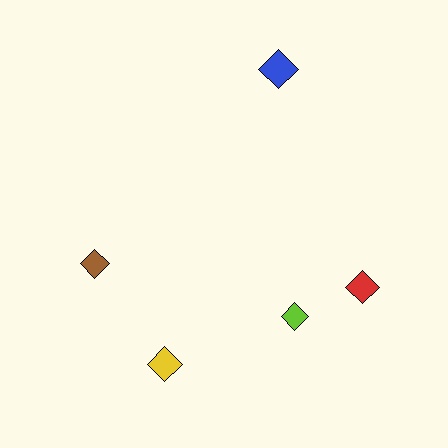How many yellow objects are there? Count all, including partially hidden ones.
There is 1 yellow object.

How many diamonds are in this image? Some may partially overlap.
There are 5 diamonds.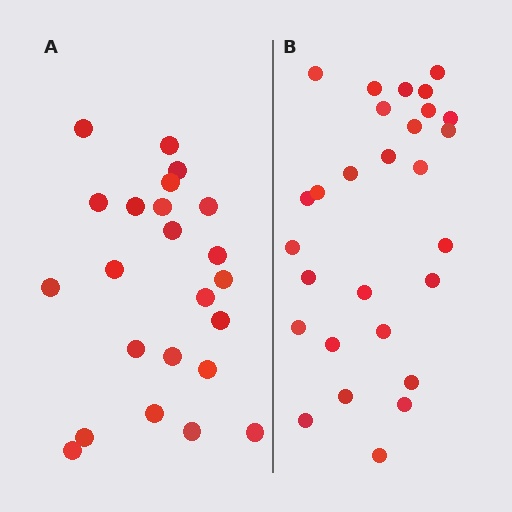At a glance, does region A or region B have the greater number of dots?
Region B (the right region) has more dots.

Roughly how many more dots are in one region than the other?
Region B has about 5 more dots than region A.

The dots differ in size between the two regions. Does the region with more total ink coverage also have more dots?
No. Region A has more total ink coverage because its dots are larger, but region B actually contains more individual dots. Total area can be misleading — the number of items is what matters here.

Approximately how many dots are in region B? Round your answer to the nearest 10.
About 30 dots. (The exact count is 28, which rounds to 30.)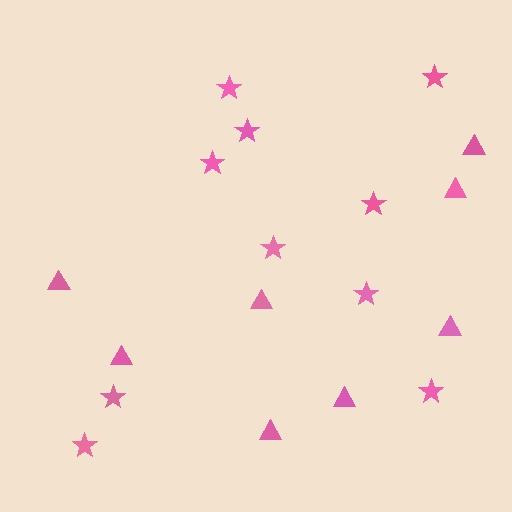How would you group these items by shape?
There are 2 groups: one group of stars (10) and one group of triangles (8).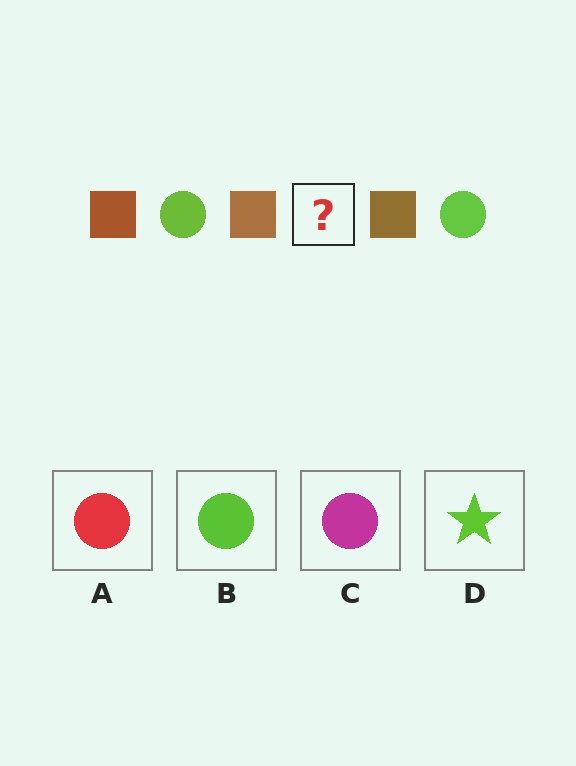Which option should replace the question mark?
Option B.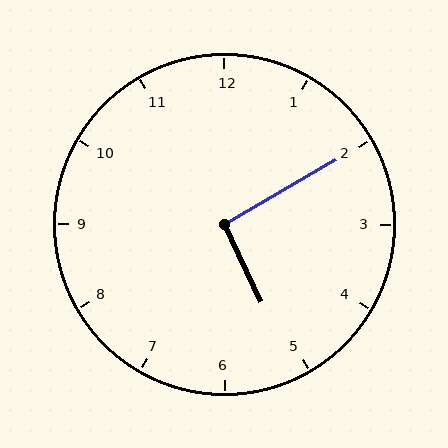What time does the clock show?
5:10.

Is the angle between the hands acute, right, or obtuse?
It is right.